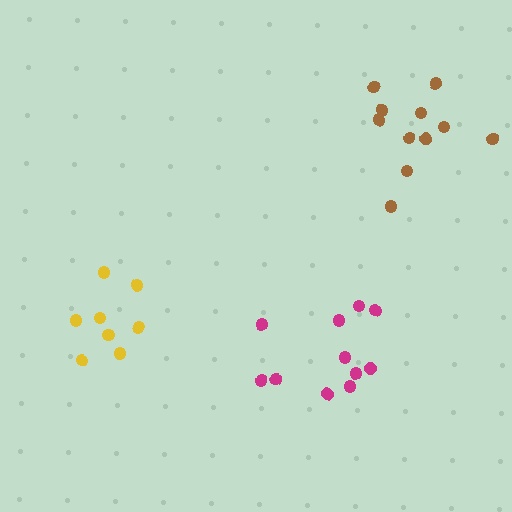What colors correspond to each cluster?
The clusters are colored: magenta, brown, yellow.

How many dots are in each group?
Group 1: 11 dots, Group 2: 11 dots, Group 3: 8 dots (30 total).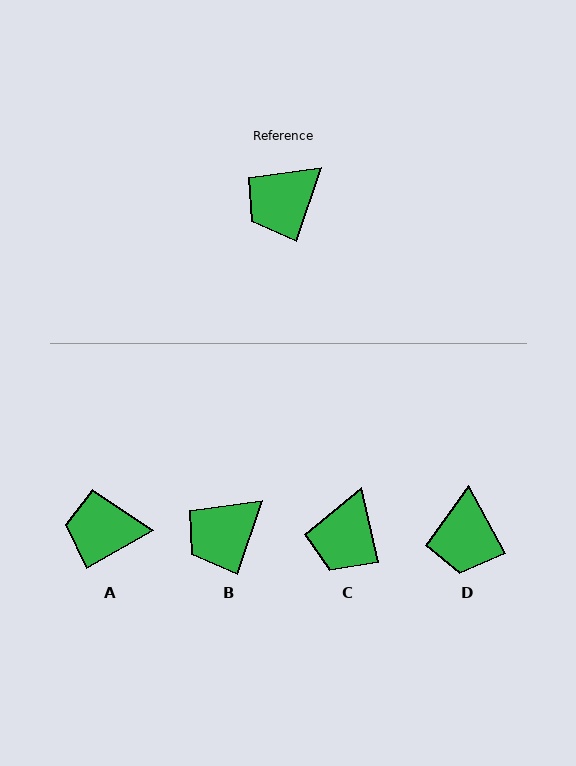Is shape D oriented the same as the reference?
No, it is off by about 47 degrees.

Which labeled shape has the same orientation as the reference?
B.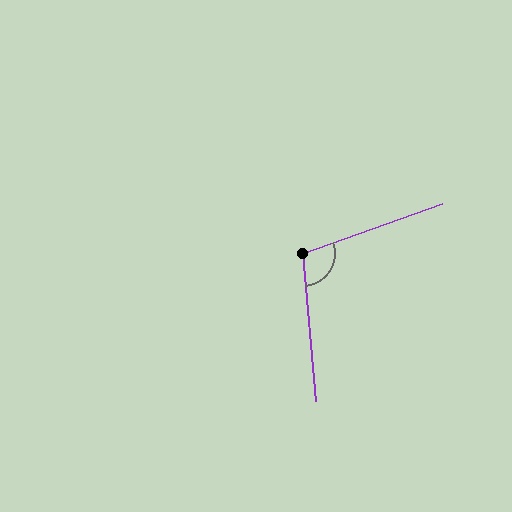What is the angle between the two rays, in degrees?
Approximately 104 degrees.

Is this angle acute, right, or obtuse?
It is obtuse.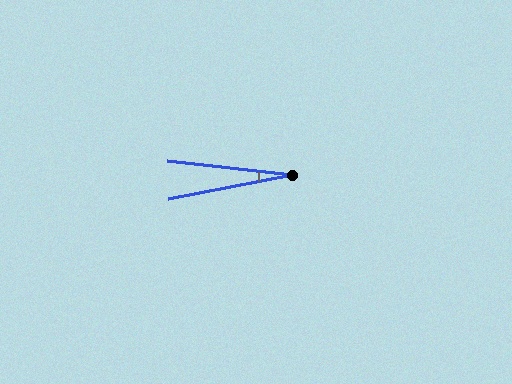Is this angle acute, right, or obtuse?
It is acute.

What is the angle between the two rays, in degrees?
Approximately 17 degrees.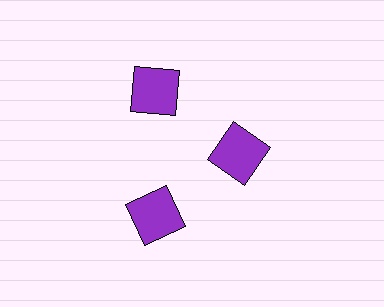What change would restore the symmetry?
The symmetry would be restored by moving it outward, back onto the ring so that all 3 squares sit at equal angles and equal distance from the center.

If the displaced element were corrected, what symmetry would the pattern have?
It would have 3-fold rotational symmetry — the pattern would map onto itself every 120 degrees.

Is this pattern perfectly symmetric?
No. The 3 purple squares are arranged in a ring, but one element near the 3 o'clock position is pulled inward toward the center, breaking the 3-fold rotational symmetry.